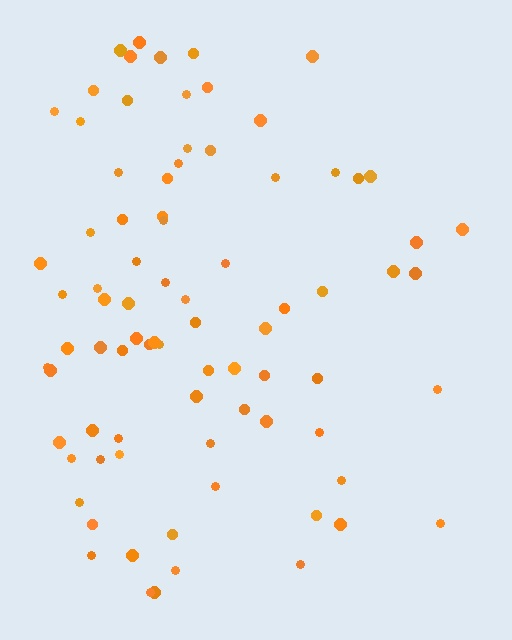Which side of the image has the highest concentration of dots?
The left.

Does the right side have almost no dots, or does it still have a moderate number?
Still a moderate number, just noticeably fewer than the left.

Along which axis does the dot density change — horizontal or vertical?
Horizontal.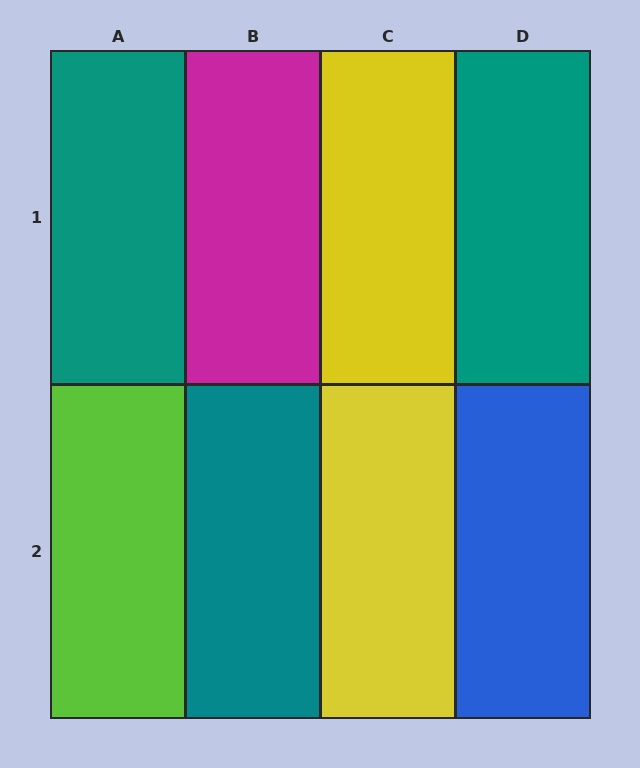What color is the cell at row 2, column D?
Blue.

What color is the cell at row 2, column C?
Yellow.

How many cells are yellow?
2 cells are yellow.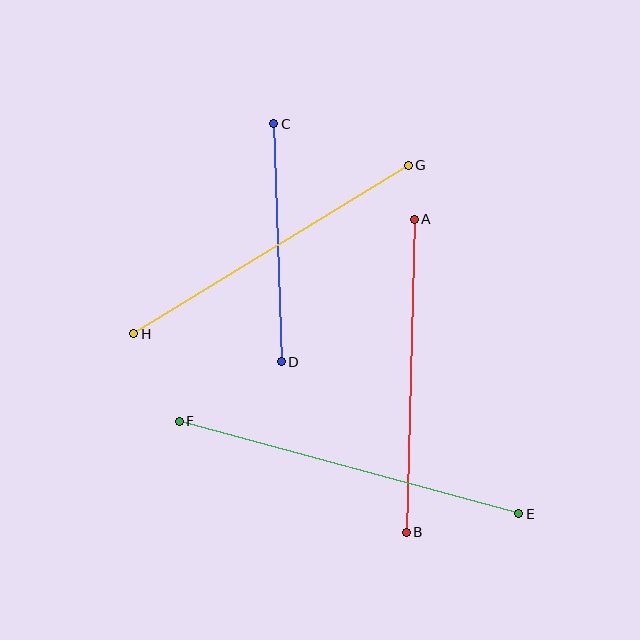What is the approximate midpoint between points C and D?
The midpoint is at approximately (278, 243) pixels.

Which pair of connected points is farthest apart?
Points E and F are farthest apart.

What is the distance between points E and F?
The distance is approximately 352 pixels.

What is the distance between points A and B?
The distance is approximately 313 pixels.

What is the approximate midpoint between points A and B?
The midpoint is at approximately (410, 376) pixels.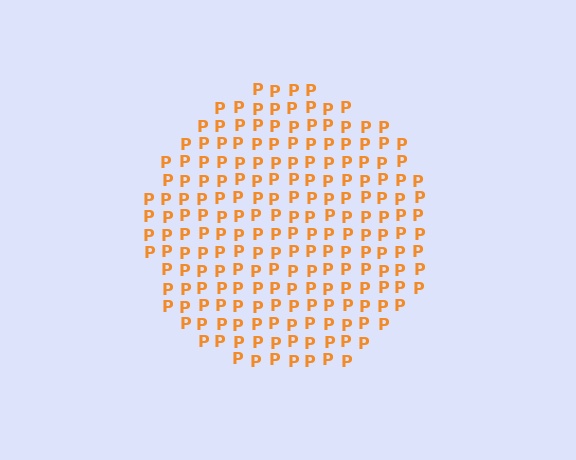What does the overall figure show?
The overall figure shows a circle.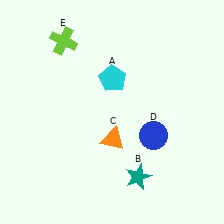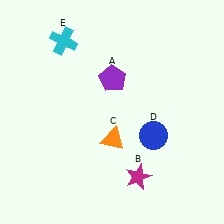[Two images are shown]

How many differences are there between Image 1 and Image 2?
There are 3 differences between the two images.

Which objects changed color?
A changed from cyan to purple. B changed from teal to magenta. E changed from lime to cyan.